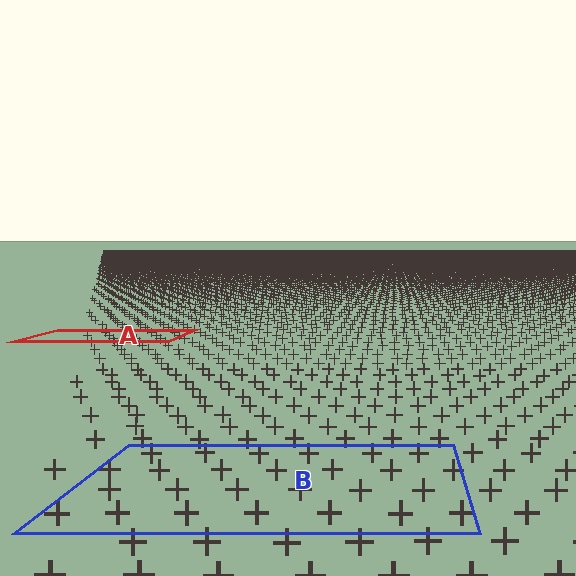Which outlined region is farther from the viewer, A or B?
Region A is farther from the viewer — the texture elements inside it appear smaller and more densely packed.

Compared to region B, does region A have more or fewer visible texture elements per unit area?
Region A has more texture elements per unit area — they are packed more densely because it is farther away.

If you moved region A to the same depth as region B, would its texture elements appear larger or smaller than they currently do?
They would appear larger. At a closer depth, the same texture elements are projected at a bigger on-screen size.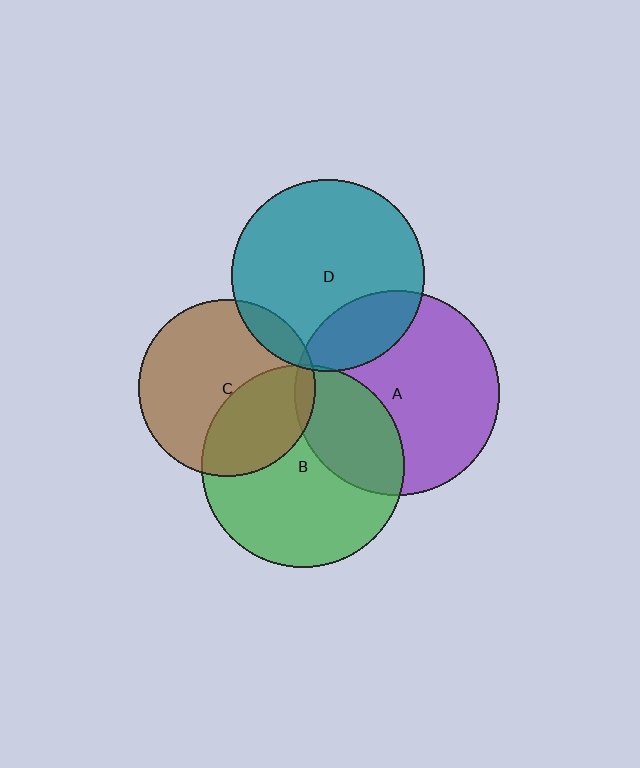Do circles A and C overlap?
Yes.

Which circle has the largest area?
Circle A (purple).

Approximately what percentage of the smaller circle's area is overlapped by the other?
Approximately 5%.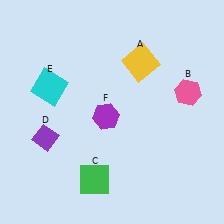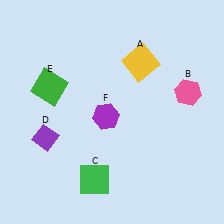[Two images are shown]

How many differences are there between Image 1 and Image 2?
There is 1 difference between the two images.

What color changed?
The square (E) changed from cyan in Image 1 to green in Image 2.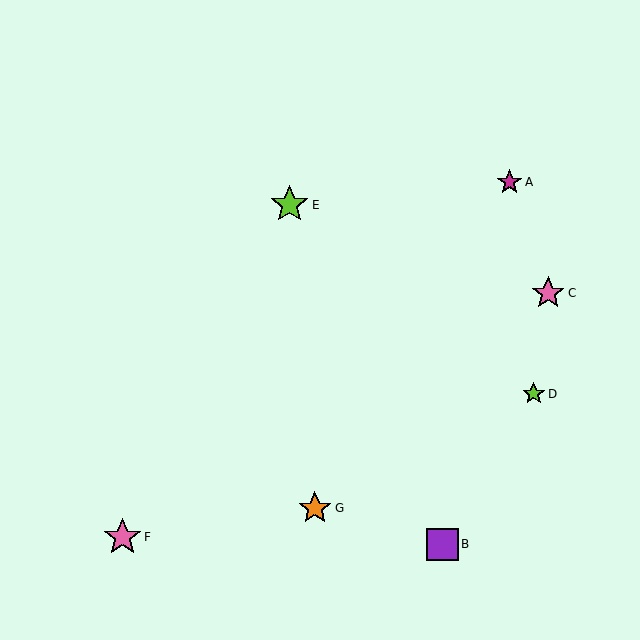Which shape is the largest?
The pink star (labeled F) is the largest.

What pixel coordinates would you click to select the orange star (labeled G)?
Click at (315, 508) to select the orange star G.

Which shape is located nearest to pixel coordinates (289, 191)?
The lime star (labeled E) at (290, 205) is nearest to that location.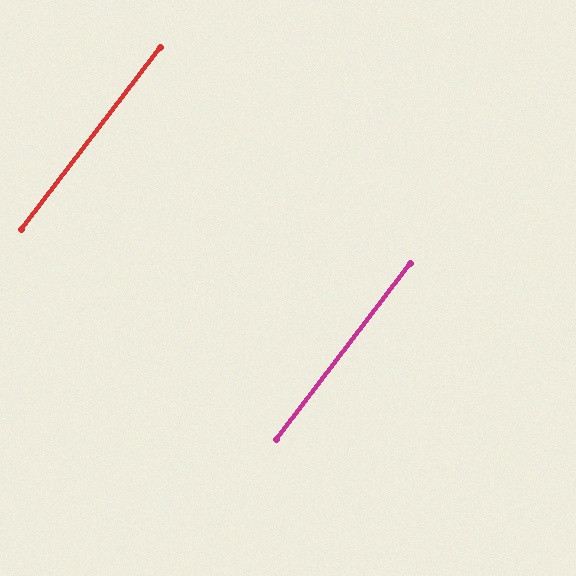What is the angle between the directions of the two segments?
Approximately 0 degrees.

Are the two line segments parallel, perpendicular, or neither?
Parallel — their directions differ by only 0.2°.